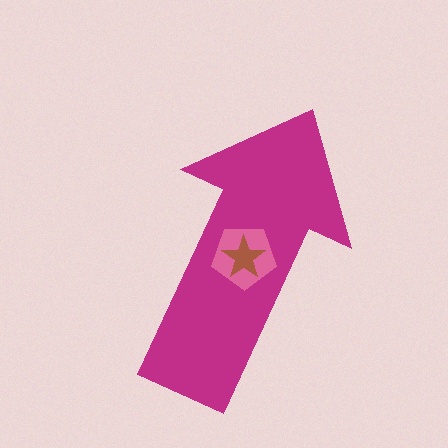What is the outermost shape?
The magenta arrow.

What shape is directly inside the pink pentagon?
The brown star.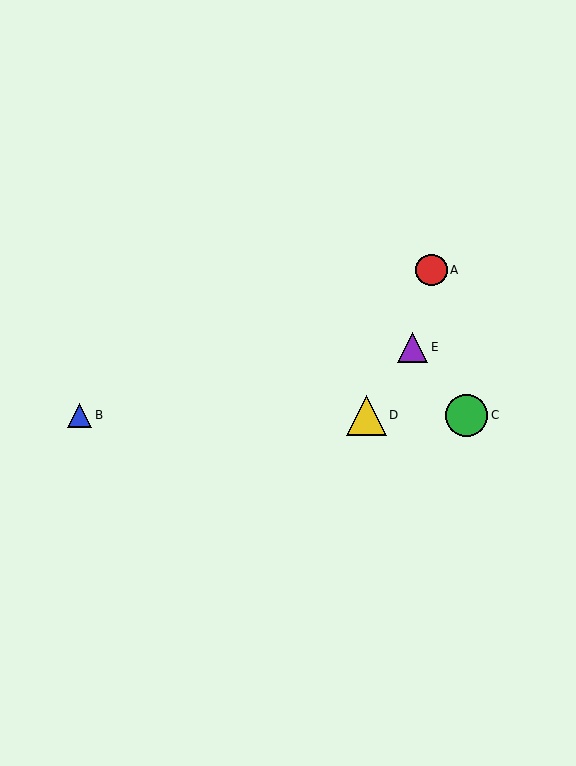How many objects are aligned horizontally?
3 objects (B, C, D) are aligned horizontally.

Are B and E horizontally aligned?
No, B is at y≈415 and E is at y≈347.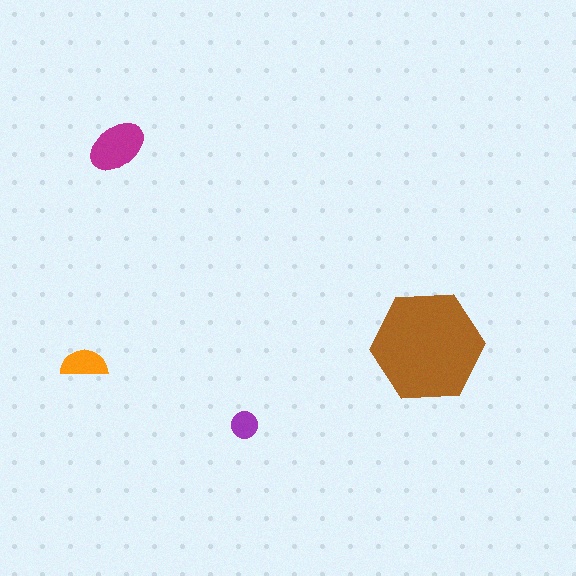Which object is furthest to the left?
The orange semicircle is leftmost.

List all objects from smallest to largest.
The purple circle, the orange semicircle, the magenta ellipse, the brown hexagon.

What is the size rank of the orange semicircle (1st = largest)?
3rd.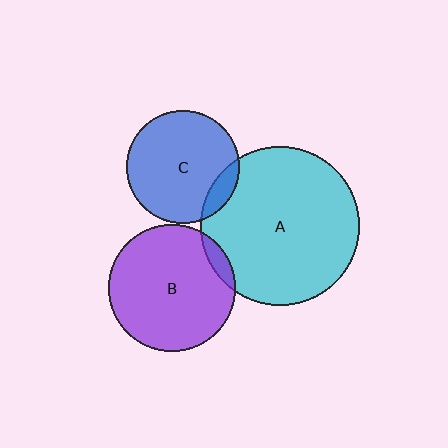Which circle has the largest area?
Circle A (cyan).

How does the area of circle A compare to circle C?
Approximately 2.0 times.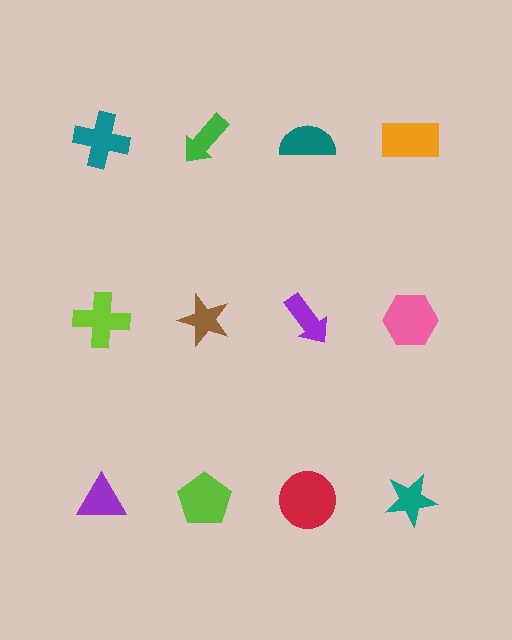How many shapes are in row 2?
4 shapes.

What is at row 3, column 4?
A teal star.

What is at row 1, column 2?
A green arrow.